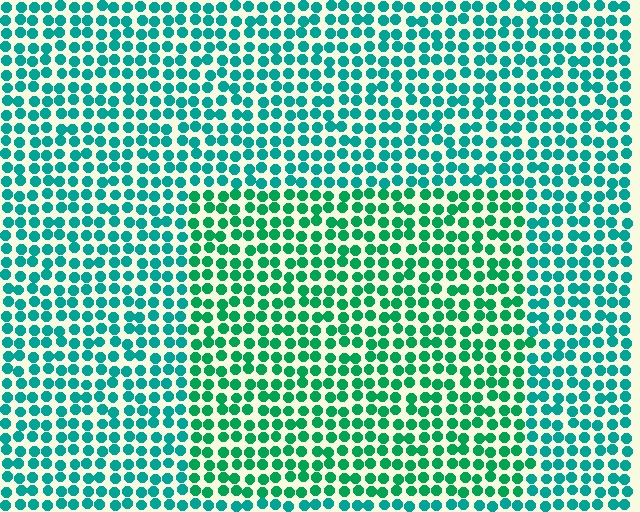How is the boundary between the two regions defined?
The boundary is defined purely by a slight shift in hue (about 25 degrees). Spacing, size, and orientation are identical on both sides.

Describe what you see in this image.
The image is filled with small teal elements in a uniform arrangement. A rectangle-shaped region is visible where the elements are tinted to a slightly different hue, forming a subtle color boundary.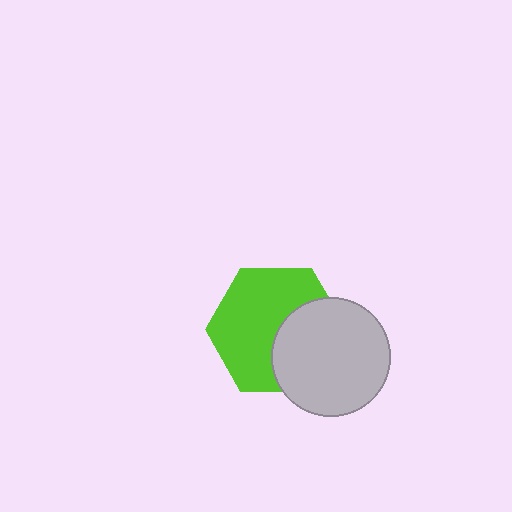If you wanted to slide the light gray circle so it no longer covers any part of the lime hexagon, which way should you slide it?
Slide it right — that is the most direct way to separate the two shapes.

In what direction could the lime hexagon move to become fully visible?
The lime hexagon could move left. That would shift it out from behind the light gray circle entirely.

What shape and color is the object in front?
The object in front is a light gray circle.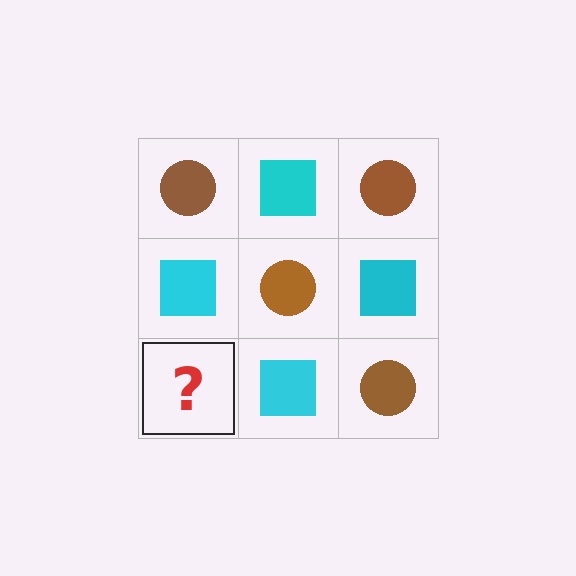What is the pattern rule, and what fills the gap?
The rule is that it alternates brown circle and cyan square in a checkerboard pattern. The gap should be filled with a brown circle.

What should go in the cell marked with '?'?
The missing cell should contain a brown circle.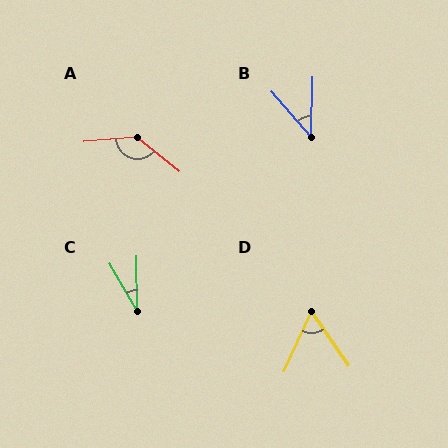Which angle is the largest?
A, at approximately 137 degrees.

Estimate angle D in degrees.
Approximately 59 degrees.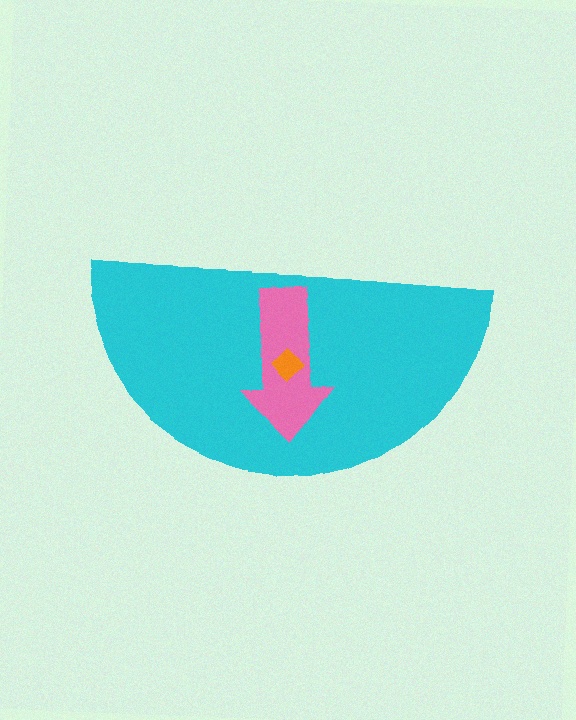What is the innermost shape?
The orange diamond.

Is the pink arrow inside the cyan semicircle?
Yes.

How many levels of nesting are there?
3.